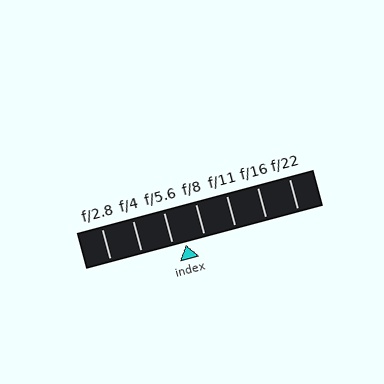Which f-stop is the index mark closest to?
The index mark is closest to f/5.6.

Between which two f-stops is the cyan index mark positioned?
The index mark is between f/5.6 and f/8.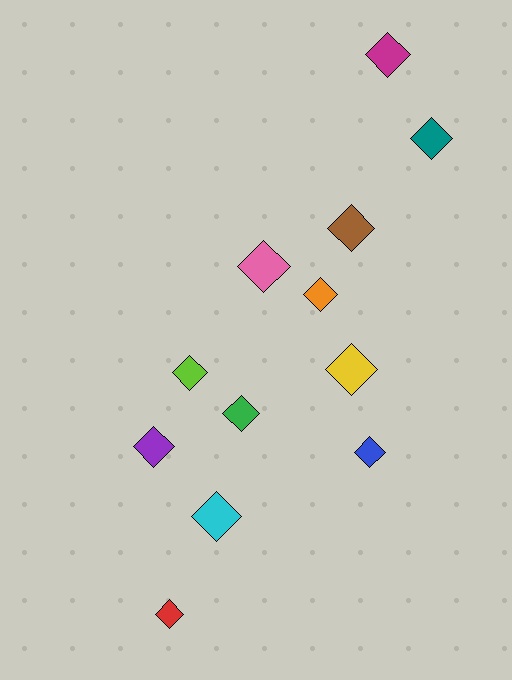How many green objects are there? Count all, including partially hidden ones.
There is 1 green object.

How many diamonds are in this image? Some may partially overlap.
There are 12 diamonds.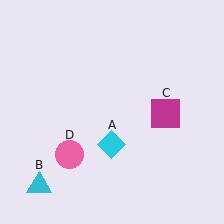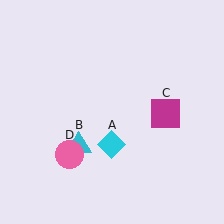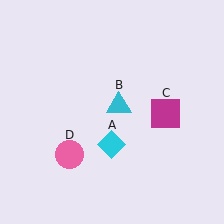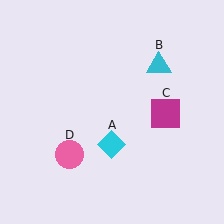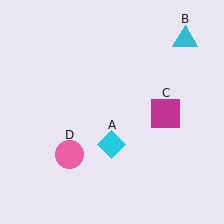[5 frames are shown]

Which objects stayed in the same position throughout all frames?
Cyan diamond (object A) and magenta square (object C) and pink circle (object D) remained stationary.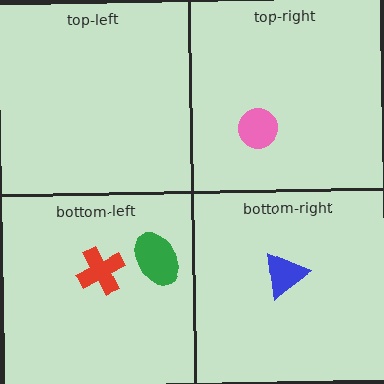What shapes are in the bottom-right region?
The blue triangle.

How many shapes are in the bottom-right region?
1.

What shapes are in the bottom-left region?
The red cross, the green ellipse.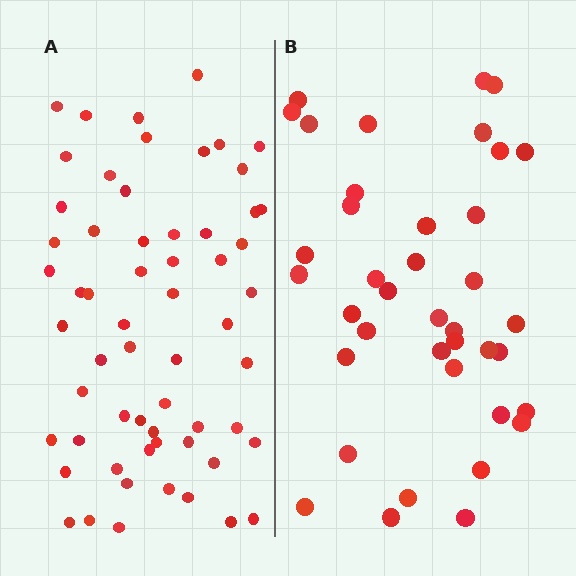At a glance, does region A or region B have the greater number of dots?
Region A (the left region) has more dots.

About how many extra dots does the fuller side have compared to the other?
Region A has approximately 20 more dots than region B.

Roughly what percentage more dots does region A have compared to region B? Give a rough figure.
About 55% more.